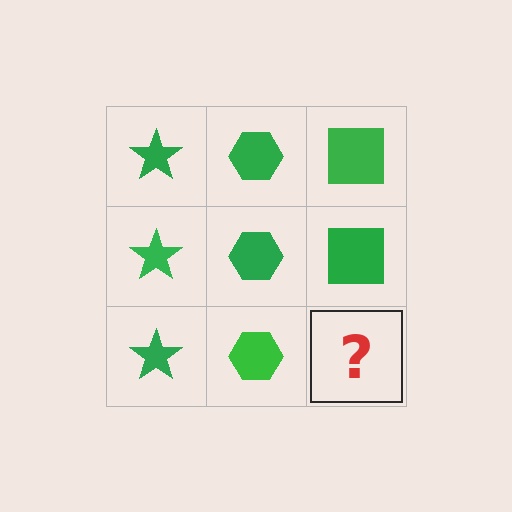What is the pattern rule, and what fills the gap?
The rule is that each column has a consistent shape. The gap should be filled with a green square.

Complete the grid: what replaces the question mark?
The question mark should be replaced with a green square.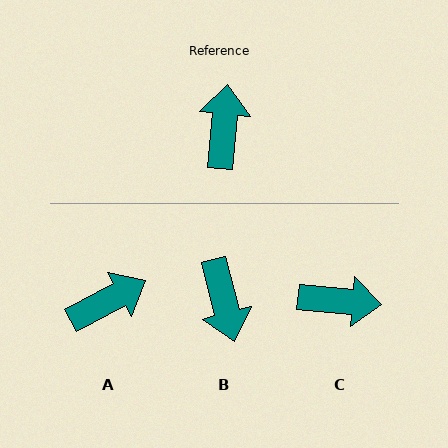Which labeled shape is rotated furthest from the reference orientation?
B, about 160 degrees away.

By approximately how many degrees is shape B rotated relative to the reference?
Approximately 160 degrees clockwise.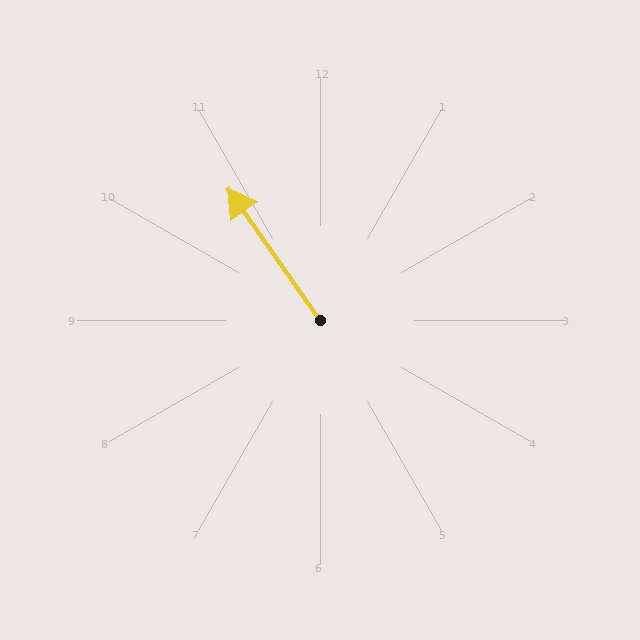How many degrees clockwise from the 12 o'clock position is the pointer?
Approximately 325 degrees.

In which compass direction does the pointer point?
Northwest.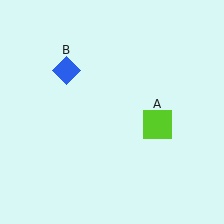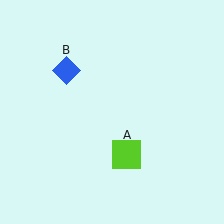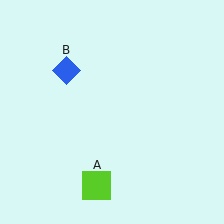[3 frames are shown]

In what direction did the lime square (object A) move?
The lime square (object A) moved down and to the left.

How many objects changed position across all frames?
1 object changed position: lime square (object A).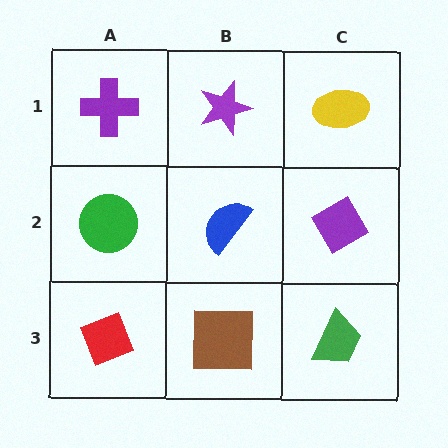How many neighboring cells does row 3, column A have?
2.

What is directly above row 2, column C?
A yellow ellipse.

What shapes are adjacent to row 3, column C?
A purple diamond (row 2, column C), a brown square (row 3, column B).